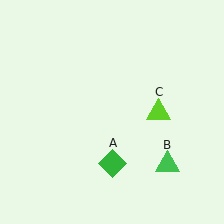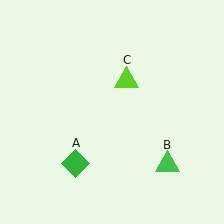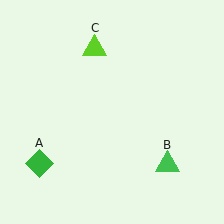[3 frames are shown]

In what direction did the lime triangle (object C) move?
The lime triangle (object C) moved up and to the left.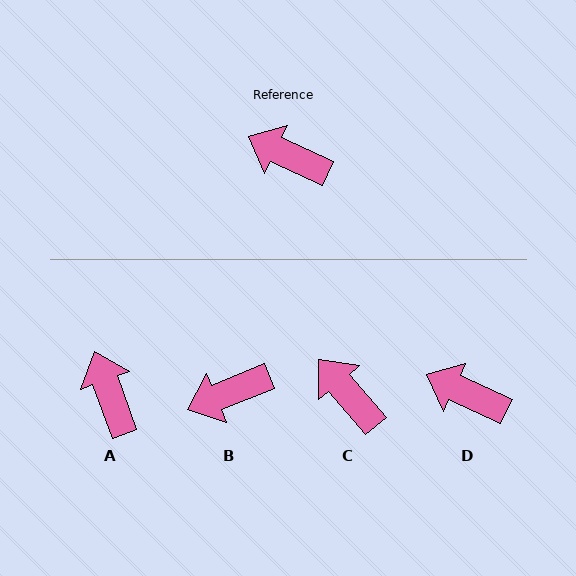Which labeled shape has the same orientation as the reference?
D.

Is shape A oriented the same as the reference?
No, it is off by about 45 degrees.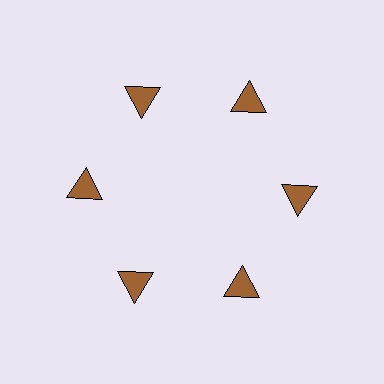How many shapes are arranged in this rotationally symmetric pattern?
There are 6 shapes, arranged in 6 groups of 1.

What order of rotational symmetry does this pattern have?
This pattern has 6-fold rotational symmetry.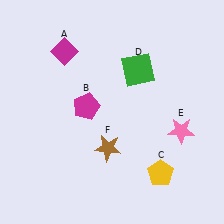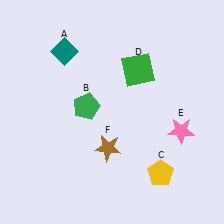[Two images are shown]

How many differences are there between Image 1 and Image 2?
There are 2 differences between the two images.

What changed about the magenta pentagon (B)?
In Image 1, B is magenta. In Image 2, it changed to green.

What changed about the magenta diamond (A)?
In Image 1, A is magenta. In Image 2, it changed to teal.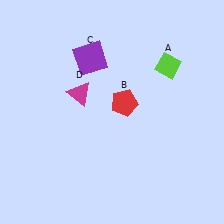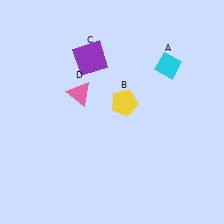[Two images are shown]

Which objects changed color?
A changed from lime to cyan. B changed from red to yellow. D changed from magenta to pink.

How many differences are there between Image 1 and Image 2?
There are 3 differences between the two images.